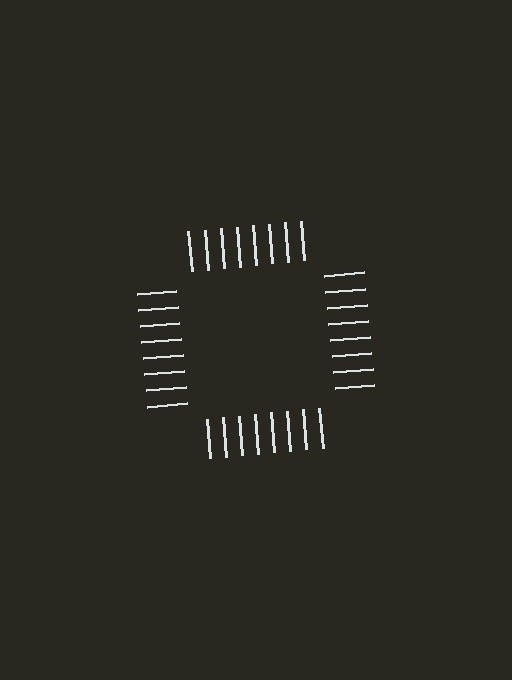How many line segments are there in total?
32 — 8 along each of the 4 edges.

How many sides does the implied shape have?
4 sides — the line-ends trace a square.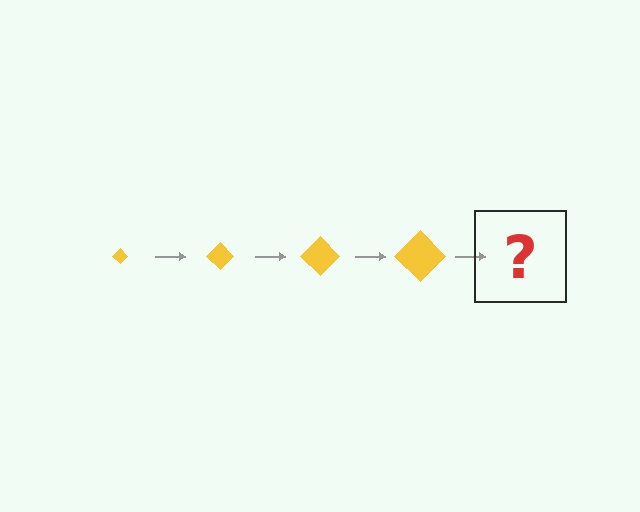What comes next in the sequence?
The next element should be a yellow diamond, larger than the previous one.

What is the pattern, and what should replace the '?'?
The pattern is that the diamond gets progressively larger each step. The '?' should be a yellow diamond, larger than the previous one.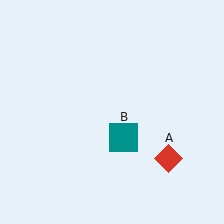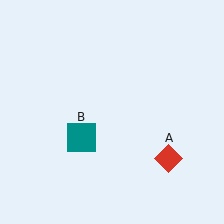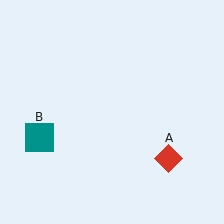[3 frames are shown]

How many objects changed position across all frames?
1 object changed position: teal square (object B).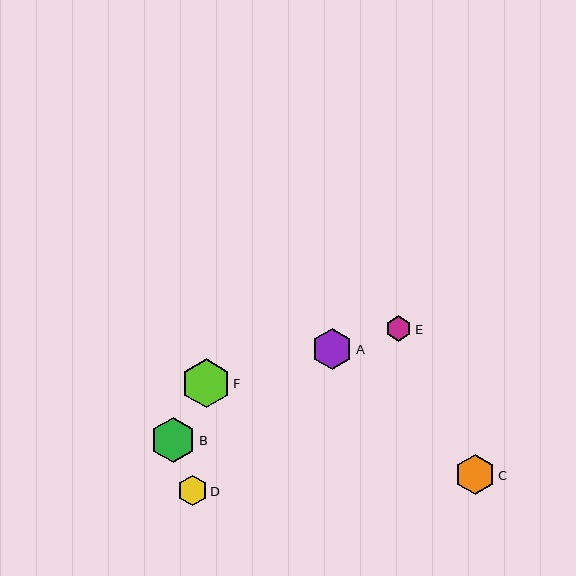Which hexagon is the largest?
Hexagon F is the largest with a size of approximately 49 pixels.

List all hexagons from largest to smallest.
From largest to smallest: F, B, A, C, D, E.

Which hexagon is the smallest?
Hexagon E is the smallest with a size of approximately 25 pixels.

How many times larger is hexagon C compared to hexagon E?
Hexagon C is approximately 1.6 times the size of hexagon E.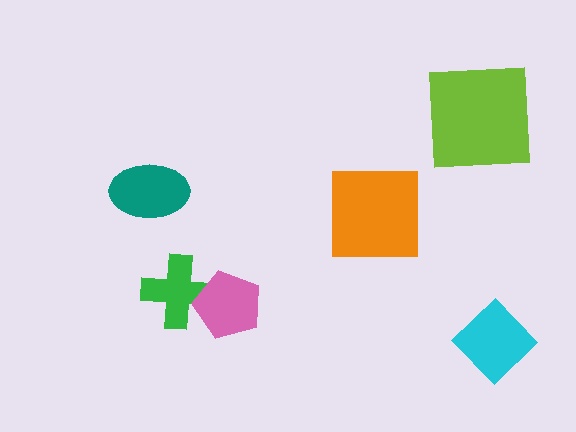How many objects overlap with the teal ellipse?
0 objects overlap with the teal ellipse.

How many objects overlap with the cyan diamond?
0 objects overlap with the cyan diamond.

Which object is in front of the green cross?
The pink pentagon is in front of the green cross.